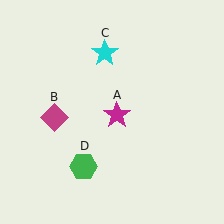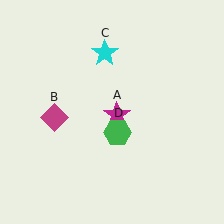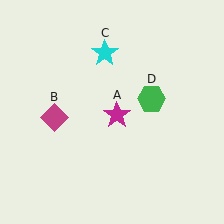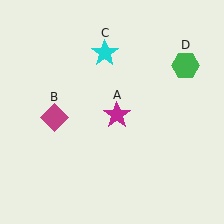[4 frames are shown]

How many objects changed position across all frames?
1 object changed position: green hexagon (object D).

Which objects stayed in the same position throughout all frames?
Magenta star (object A) and magenta diamond (object B) and cyan star (object C) remained stationary.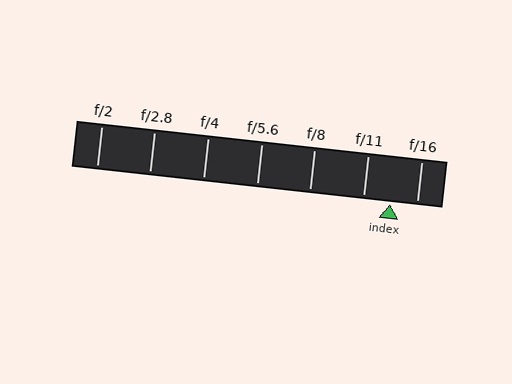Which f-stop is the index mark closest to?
The index mark is closest to f/16.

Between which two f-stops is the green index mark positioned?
The index mark is between f/11 and f/16.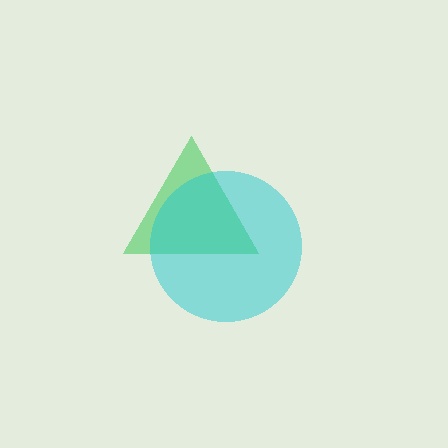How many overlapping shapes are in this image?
There are 2 overlapping shapes in the image.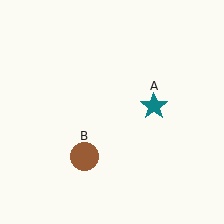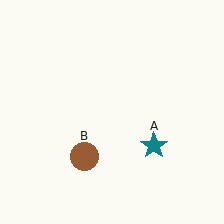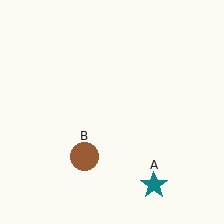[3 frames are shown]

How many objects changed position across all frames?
1 object changed position: teal star (object A).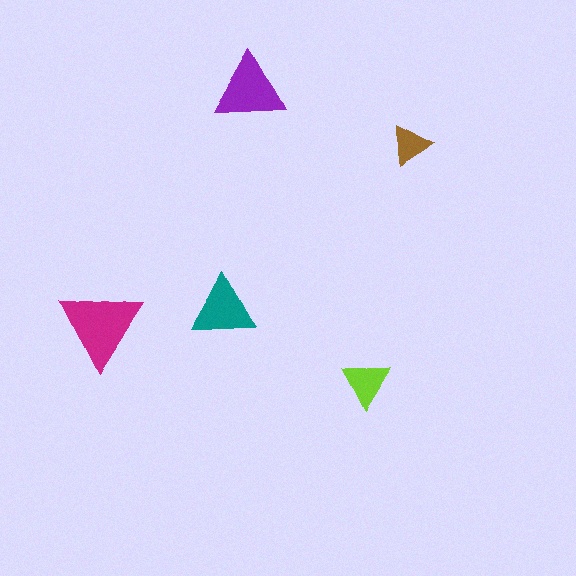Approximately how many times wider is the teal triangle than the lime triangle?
About 1.5 times wider.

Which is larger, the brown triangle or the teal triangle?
The teal one.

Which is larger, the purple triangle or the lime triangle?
The purple one.